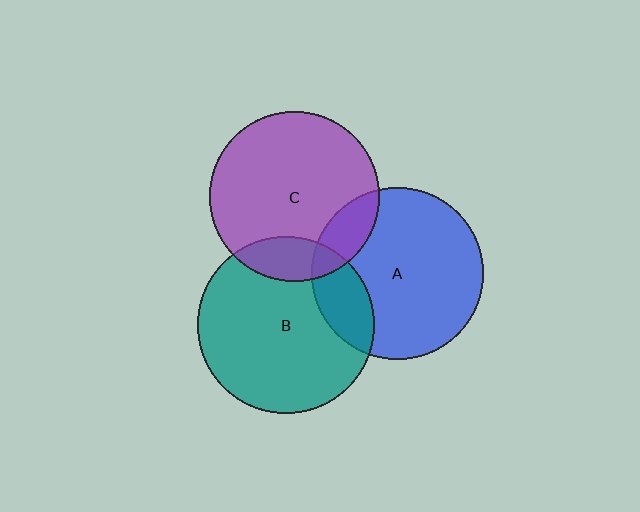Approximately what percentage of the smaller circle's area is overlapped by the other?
Approximately 15%.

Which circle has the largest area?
Circle B (teal).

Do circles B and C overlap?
Yes.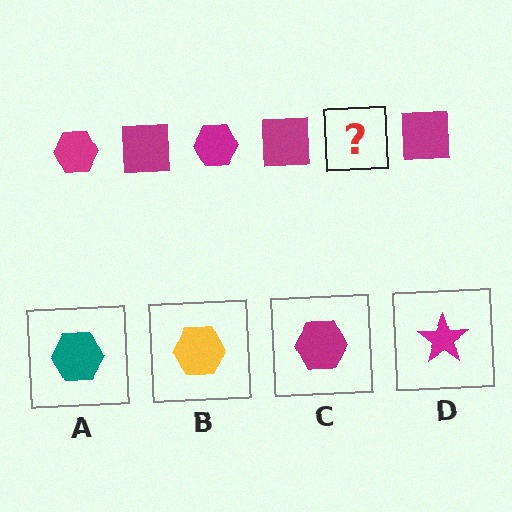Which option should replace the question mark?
Option C.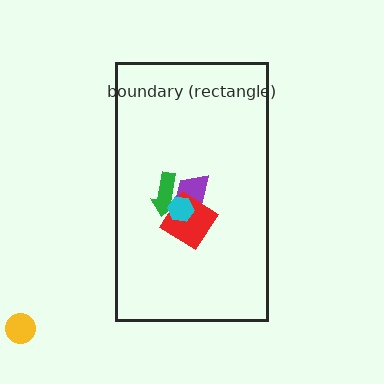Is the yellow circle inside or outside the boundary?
Outside.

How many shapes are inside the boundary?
4 inside, 1 outside.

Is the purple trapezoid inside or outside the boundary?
Inside.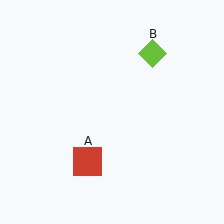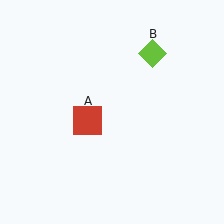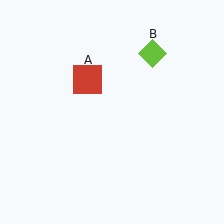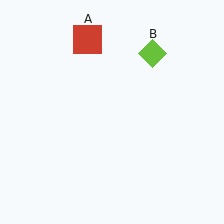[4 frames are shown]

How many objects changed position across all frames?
1 object changed position: red square (object A).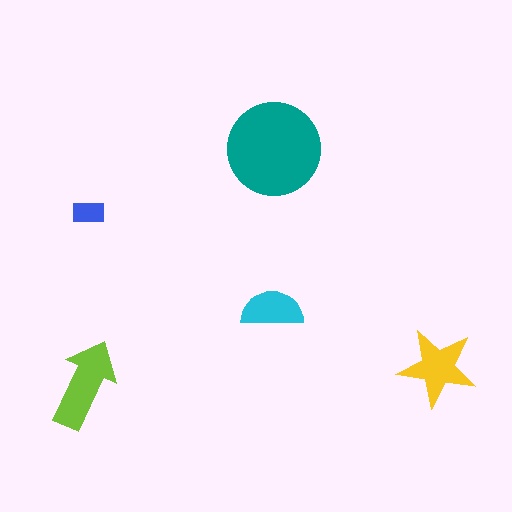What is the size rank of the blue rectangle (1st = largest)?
5th.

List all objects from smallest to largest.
The blue rectangle, the cyan semicircle, the yellow star, the lime arrow, the teal circle.